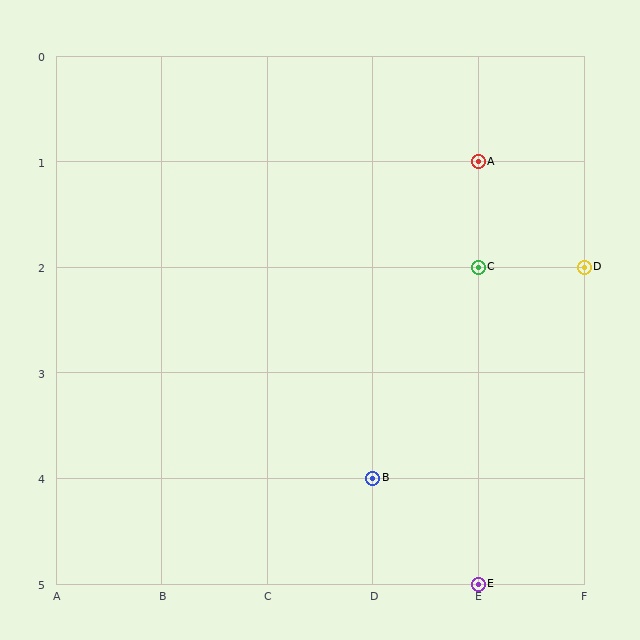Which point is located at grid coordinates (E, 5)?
Point E is at (E, 5).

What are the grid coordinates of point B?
Point B is at grid coordinates (D, 4).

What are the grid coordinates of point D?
Point D is at grid coordinates (F, 2).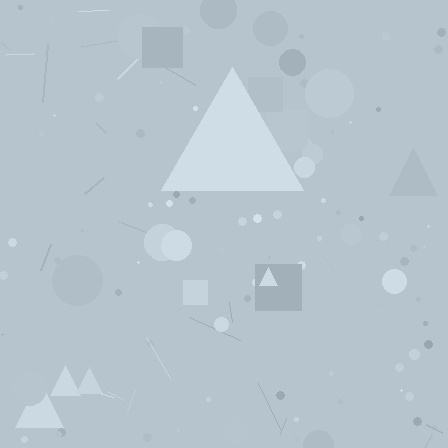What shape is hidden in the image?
A triangle is hidden in the image.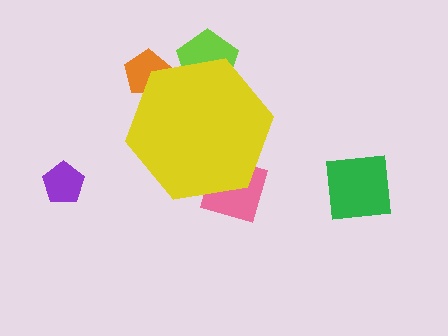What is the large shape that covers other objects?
A yellow hexagon.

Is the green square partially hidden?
No, the green square is fully visible.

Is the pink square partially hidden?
Yes, the pink square is partially hidden behind the yellow hexagon.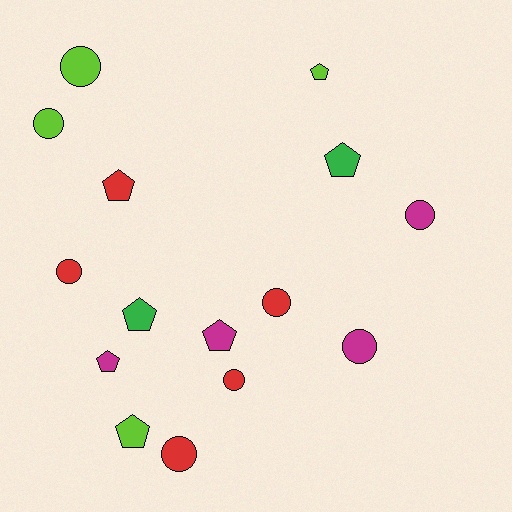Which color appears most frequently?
Red, with 5 objects.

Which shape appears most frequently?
Circle, with 8 objects.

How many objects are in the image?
There are 15 objects.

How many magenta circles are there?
There are 2 magenta circles.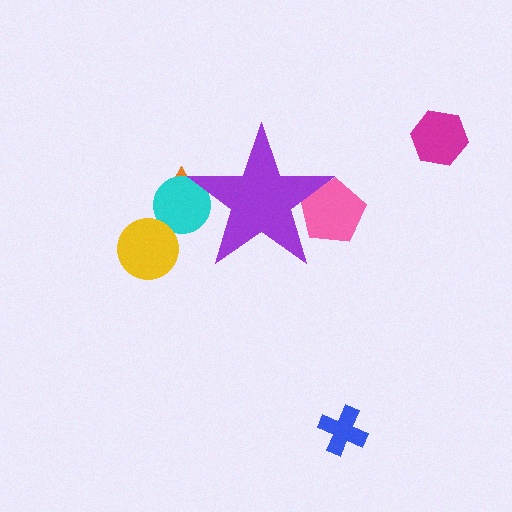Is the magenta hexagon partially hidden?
No, the magenta hexagon is fully visible.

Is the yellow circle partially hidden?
No, the yellow circle is fully visible.